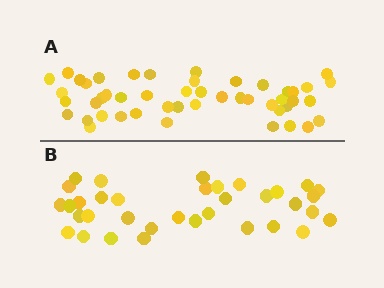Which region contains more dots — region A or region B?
Region A (the top region) has more dots.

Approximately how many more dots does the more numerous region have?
Region A has approximately 15 more dots than region B.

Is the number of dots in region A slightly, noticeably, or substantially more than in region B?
Region A has noticeably more, but not dramatically so. The ratio is roughly 1.4 to 1.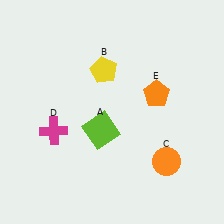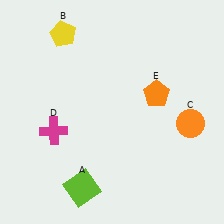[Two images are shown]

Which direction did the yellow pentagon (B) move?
The yellow pentagon (B) moved left.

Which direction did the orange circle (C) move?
The orange circle (C) moved up.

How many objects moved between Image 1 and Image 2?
3 objects moved between the two images.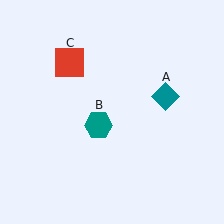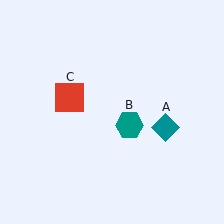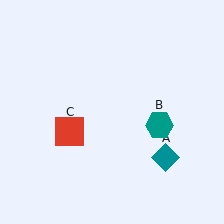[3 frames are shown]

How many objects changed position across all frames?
3 objects changed position: teal diamond (object A), teal hexagon (object B), red square (object C).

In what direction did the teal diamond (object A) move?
The teal diamond (object A) moved down.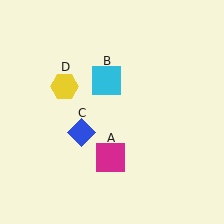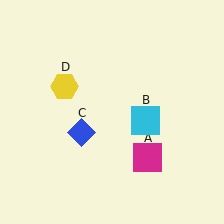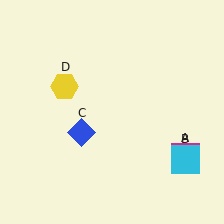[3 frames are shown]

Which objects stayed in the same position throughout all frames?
Blue diamond (object C) and yellow hexagon (object D) remained stationary.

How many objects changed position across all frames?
2 objects changed position: magenta square (object A), cyan square (object B).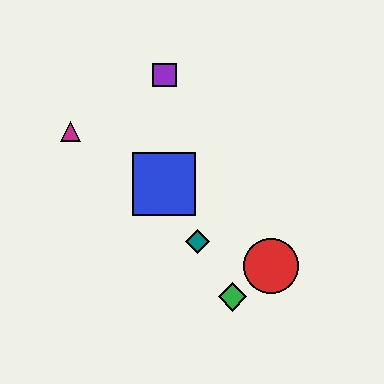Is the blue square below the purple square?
Yes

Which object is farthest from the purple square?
The green diamond is farthest from the purple square.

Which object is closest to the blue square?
The teal diamond is closest to the blue square.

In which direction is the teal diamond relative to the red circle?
The teal diamond is to the left of the red circle.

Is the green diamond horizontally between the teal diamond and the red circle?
Yes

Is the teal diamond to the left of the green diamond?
Yes